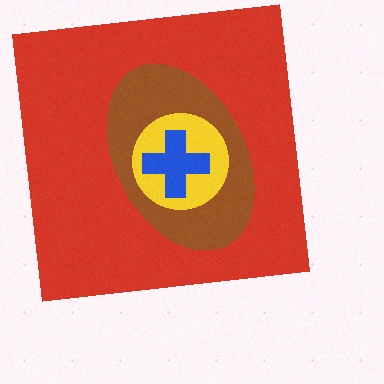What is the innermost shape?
The blue cross.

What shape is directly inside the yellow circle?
The blue cross.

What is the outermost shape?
The red square.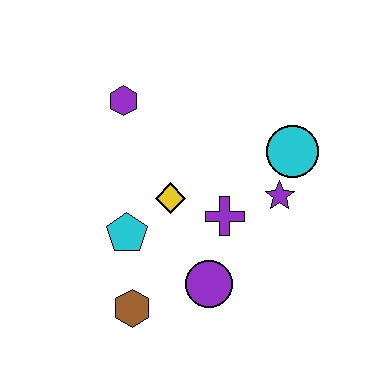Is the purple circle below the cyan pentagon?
Yes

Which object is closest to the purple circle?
The purple cross is closest to the purple circle.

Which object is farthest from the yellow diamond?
The cyan circle is farthest from the yellow diamond.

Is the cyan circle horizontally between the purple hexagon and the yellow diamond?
No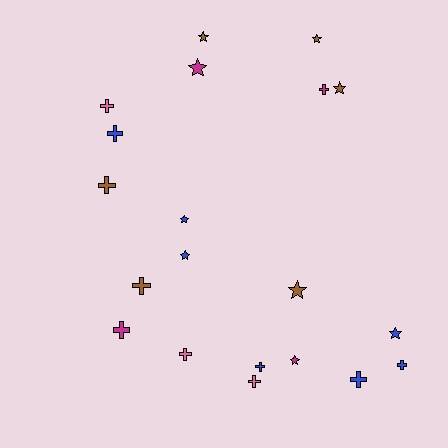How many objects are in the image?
There are 20 objects.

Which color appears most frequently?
Blue, with 7 objects.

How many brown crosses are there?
There are 2 brown crosses.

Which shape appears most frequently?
Cross, with 11 objects.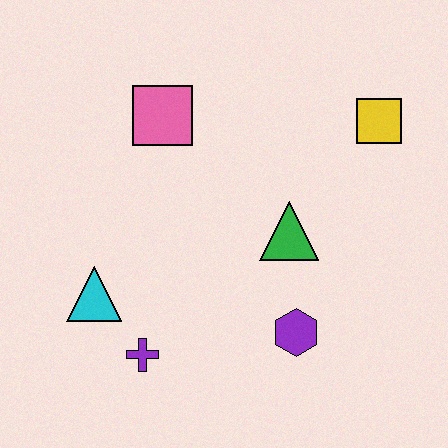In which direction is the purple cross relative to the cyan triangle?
The purple cross is below the cyan triangle.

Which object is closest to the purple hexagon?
The green triangle is closest to the purple hexagon.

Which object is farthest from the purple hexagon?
The pink square is farthest from the purple hexagon.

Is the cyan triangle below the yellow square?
Yes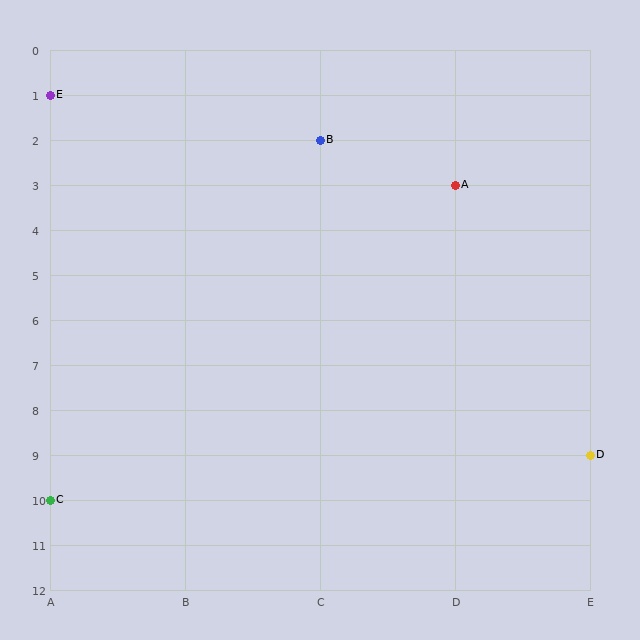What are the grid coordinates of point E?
Point E is at grid coordinates (A, 1).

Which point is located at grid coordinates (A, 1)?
Point E is at (A, 1).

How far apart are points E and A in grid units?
Points E and A are 3 columns and 2 rows apart (about 3.6 grid units diagonally).